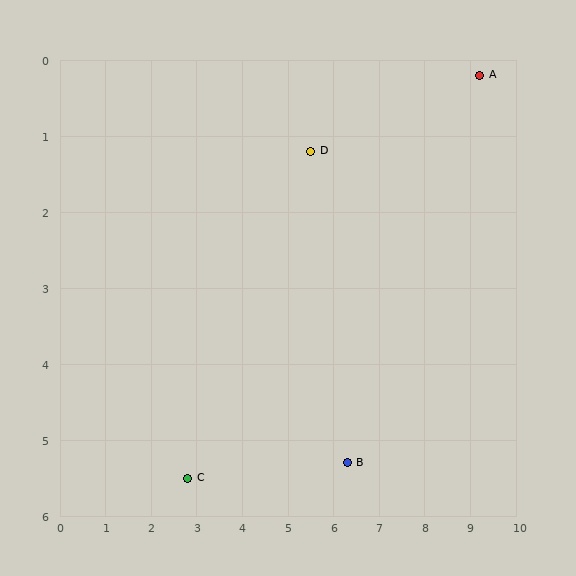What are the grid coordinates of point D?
Point D is at approximately (5.5, 1.2).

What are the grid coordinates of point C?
Point C is at approximately (2.8, 5.5).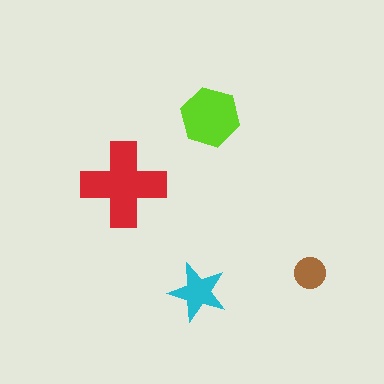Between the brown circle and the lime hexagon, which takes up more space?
The lime hexagon.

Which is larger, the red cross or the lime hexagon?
The red cross.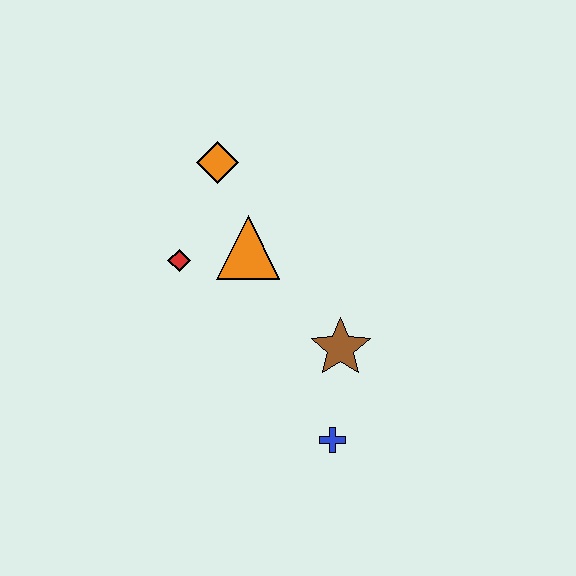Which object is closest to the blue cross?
The brown star is closest to the blue cross.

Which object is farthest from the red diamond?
The blue cross is farthest from the red diamond.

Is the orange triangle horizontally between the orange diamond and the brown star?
Yes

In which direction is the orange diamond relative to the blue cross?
The orange diamond is above the blue cross.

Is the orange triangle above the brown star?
Yes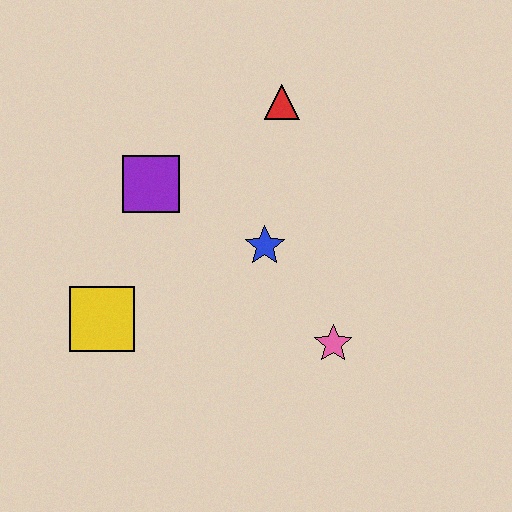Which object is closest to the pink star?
The blue star is closest to the pink star.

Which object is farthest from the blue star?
The yellow square is farthest from the blue star.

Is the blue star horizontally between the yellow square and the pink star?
Yes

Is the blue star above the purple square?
No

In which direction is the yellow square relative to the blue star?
The yellow square is to the left of the blue star.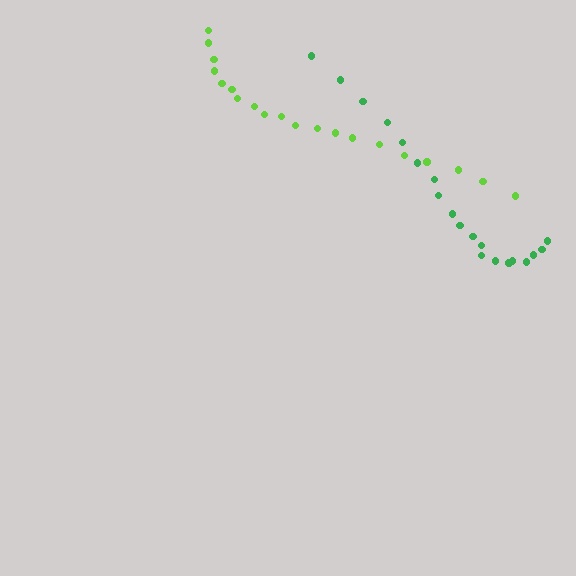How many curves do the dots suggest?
There are 2 distinct paths.